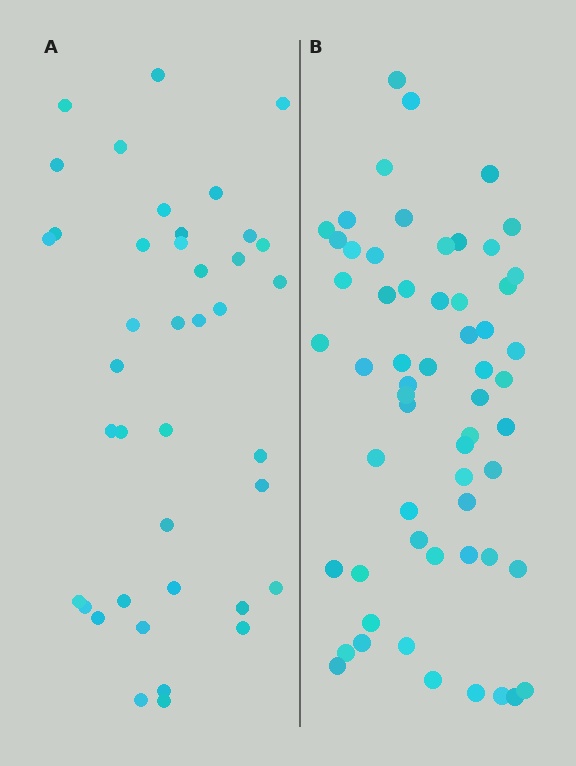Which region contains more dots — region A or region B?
Region B (the right region) has more dots.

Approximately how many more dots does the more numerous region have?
Region B has approximately 20 more dots than region A.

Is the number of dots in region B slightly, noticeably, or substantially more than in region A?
Region B has substantially more. The ratio is roughly 1.5 to 1.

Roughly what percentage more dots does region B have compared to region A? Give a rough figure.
About 50% more.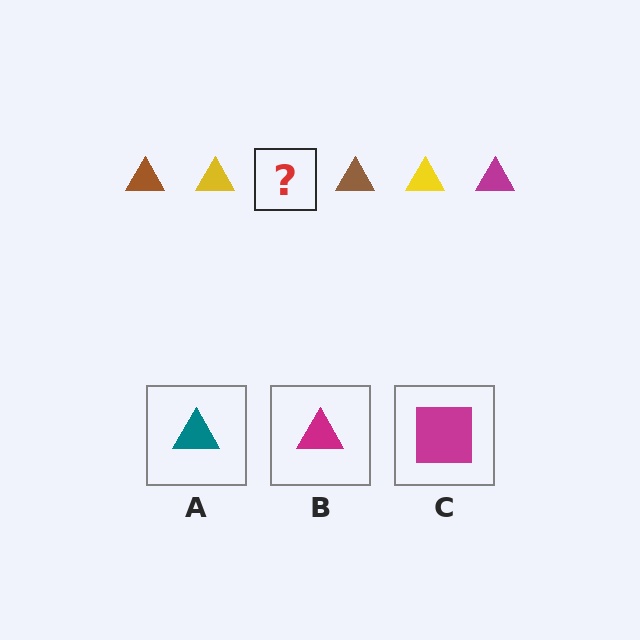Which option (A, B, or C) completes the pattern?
B.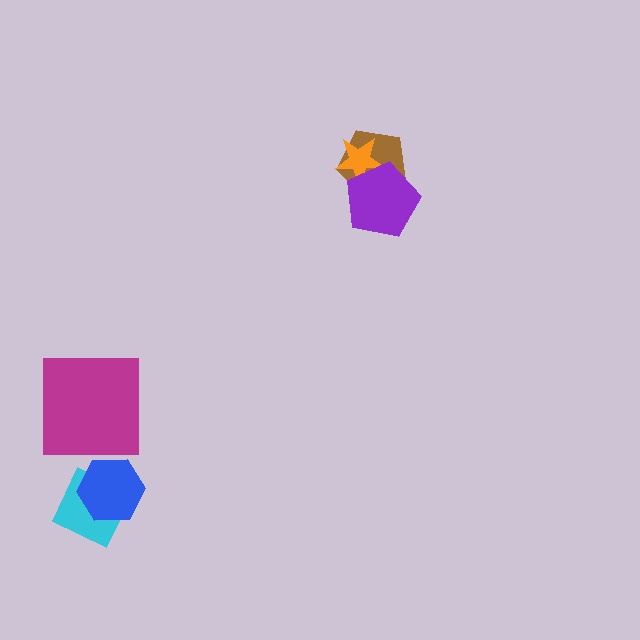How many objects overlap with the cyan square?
1 object overlaps with the cyan square.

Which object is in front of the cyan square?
The blue hexagon is in front of the cyan square.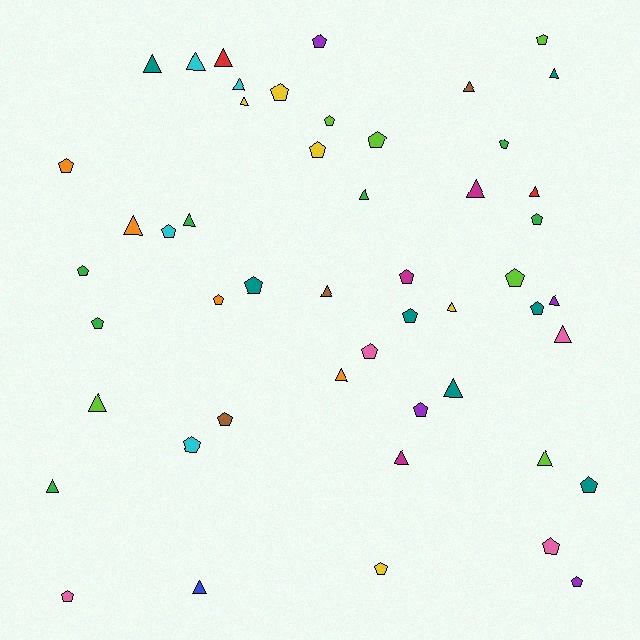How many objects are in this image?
There are 50 objects.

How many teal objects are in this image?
There are 7 teal objects.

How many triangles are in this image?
There are 23 triangles.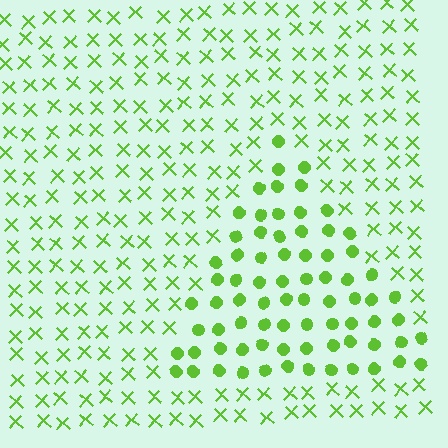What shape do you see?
I see a triangle.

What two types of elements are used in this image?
The image uses circles inside the triangle region and X marks outside it.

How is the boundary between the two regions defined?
The boundary is defined by a change in element shape: circles inside vs. X marks outside. All elements share the same color and spacing.